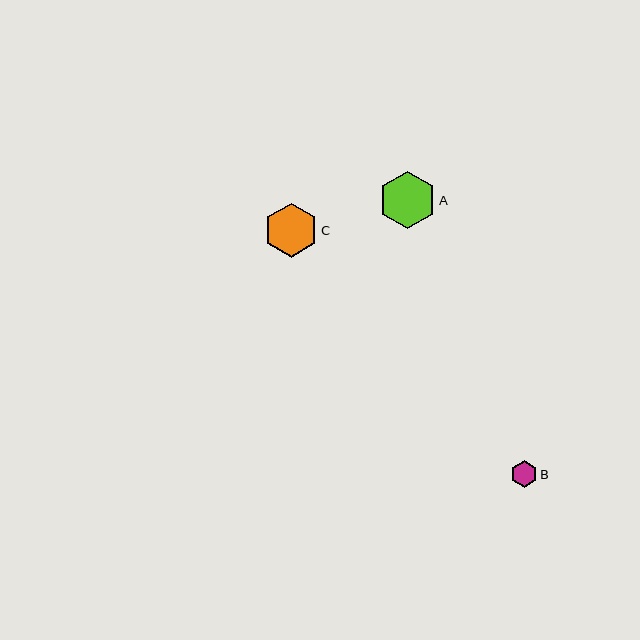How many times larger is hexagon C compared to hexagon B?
Hexagon C is approximately 2.0 times the size of hexagon B.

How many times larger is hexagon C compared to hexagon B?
Hexagon C is approximately 2.0 times the size of hexagon B.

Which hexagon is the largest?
Hexagon A is the largest with a size of approximately 57 pixels.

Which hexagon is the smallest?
Hexagon B is the smallest with a size of approximately 26 pixels.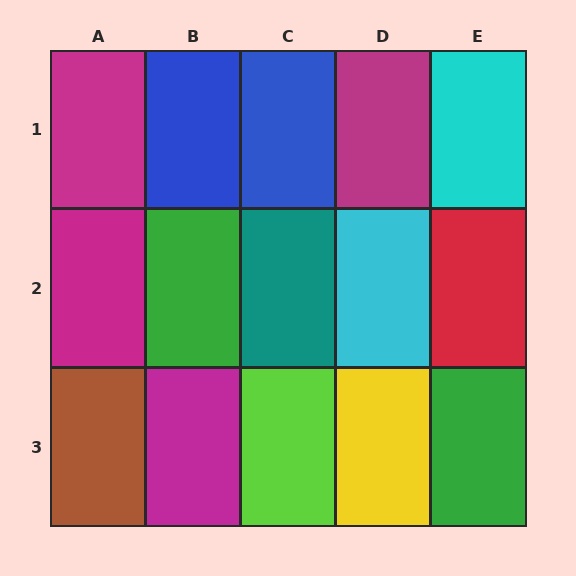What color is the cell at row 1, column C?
Blue.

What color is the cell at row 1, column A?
Magenta.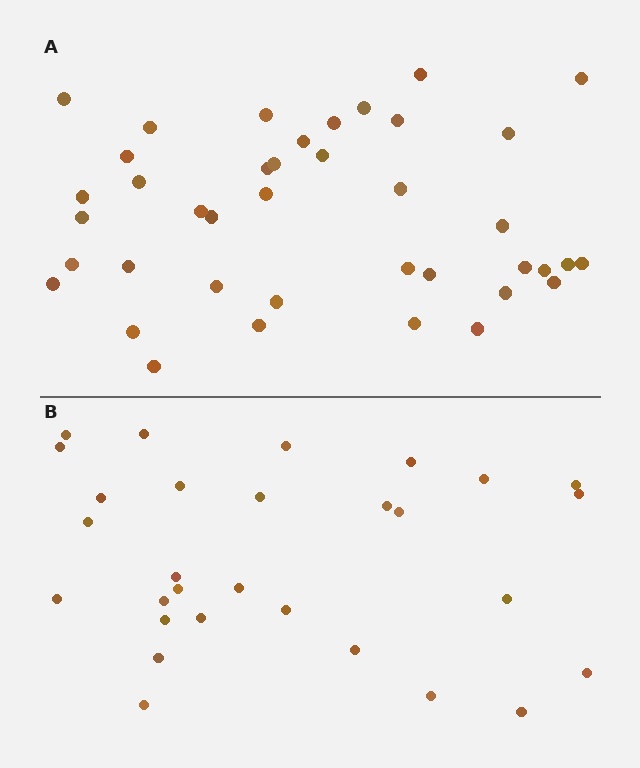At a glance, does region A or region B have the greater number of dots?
Region A (the top region) has more dots.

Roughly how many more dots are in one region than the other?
Region A has roughly 12 or so more dots than region B.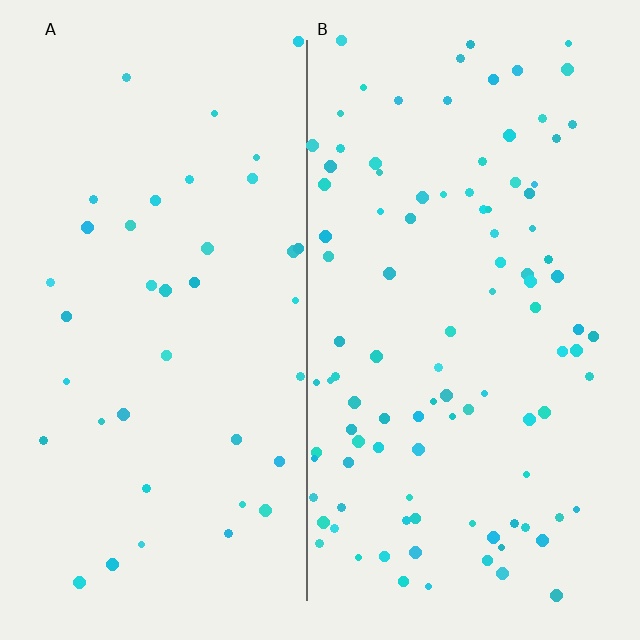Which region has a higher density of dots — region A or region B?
B (the right).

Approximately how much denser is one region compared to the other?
Approximately 2.6× — region B over region A.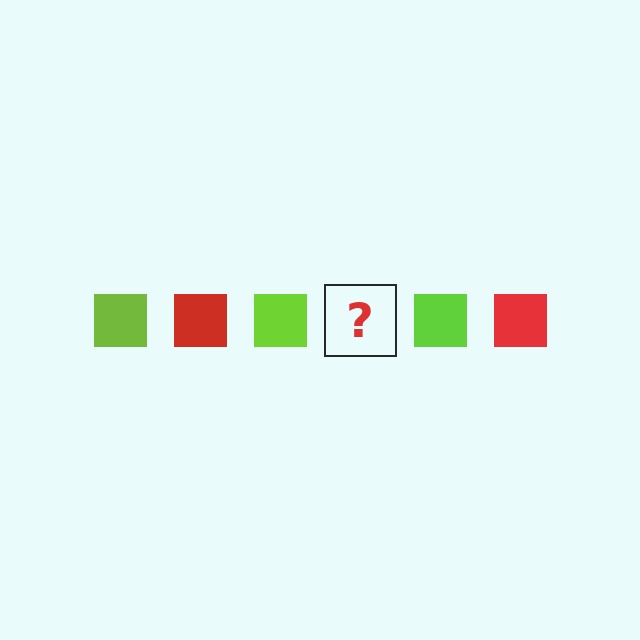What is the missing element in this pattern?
The missing element is a red square.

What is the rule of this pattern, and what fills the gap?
The rule is that the pattern cycles through lime, red squares. The gap should be filled with a red square.